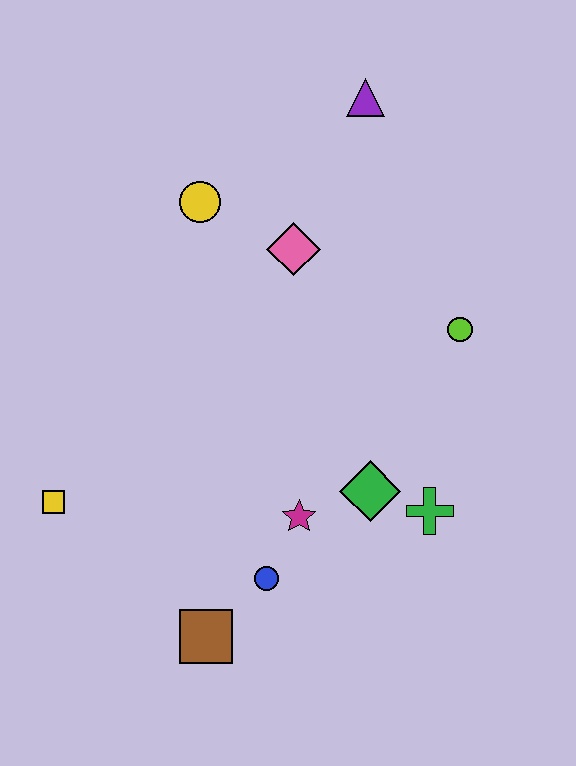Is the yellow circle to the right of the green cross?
No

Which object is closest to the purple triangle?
The pink diamond is closest to the purple triangle.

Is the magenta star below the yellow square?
Yes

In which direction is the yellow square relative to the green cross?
The yellow square is to the left of the green cross.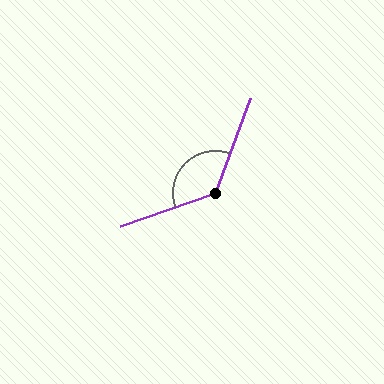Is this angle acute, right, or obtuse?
It is obtuse.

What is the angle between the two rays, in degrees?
Approximately 129 degrees.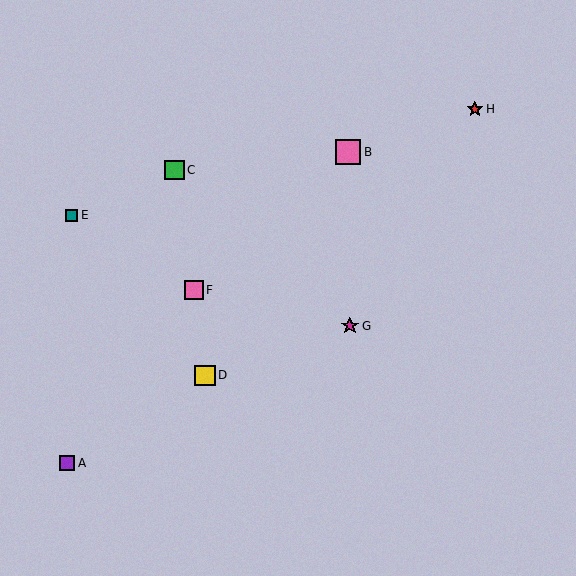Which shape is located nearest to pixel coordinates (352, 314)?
The magenta star (labeled G) at (350, 326) is nearest to that location.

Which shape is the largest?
The pink square (labeled B) is the largest.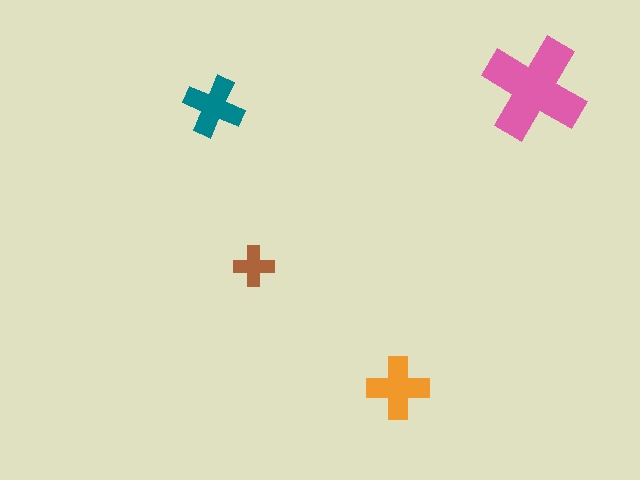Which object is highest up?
The pink cross is topmost.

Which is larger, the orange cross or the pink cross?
The pink one.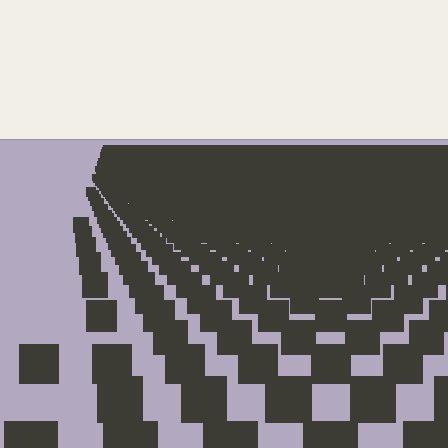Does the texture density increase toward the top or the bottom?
Density increases toward the top.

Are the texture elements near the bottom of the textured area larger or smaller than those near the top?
Larger. Near the bottom, elements are closer to the viewer and appear at a bigger on-screen size.